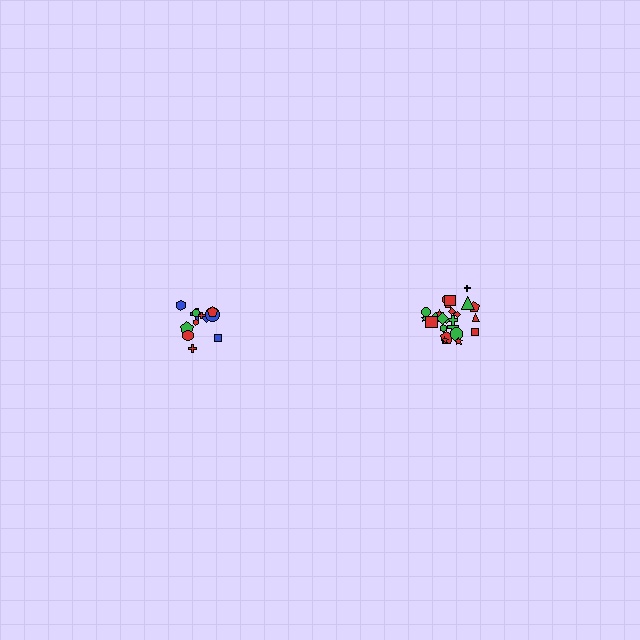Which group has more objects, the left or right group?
The right group.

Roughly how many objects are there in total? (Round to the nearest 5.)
Roughly 35 objects in total.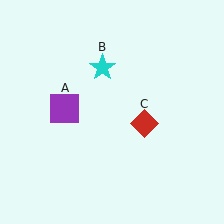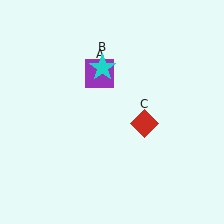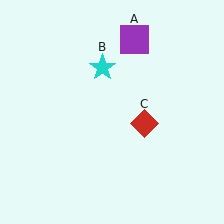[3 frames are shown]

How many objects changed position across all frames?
1 object changed position: purple square (object A).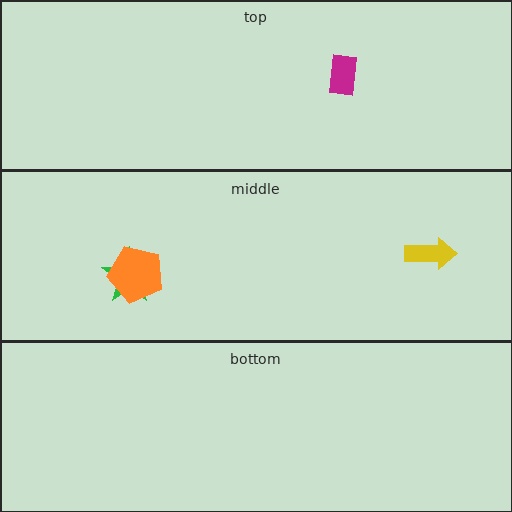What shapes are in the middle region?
The green star, the orange pentagon, the yellow arrow.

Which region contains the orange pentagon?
The middle region.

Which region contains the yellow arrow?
The middle region.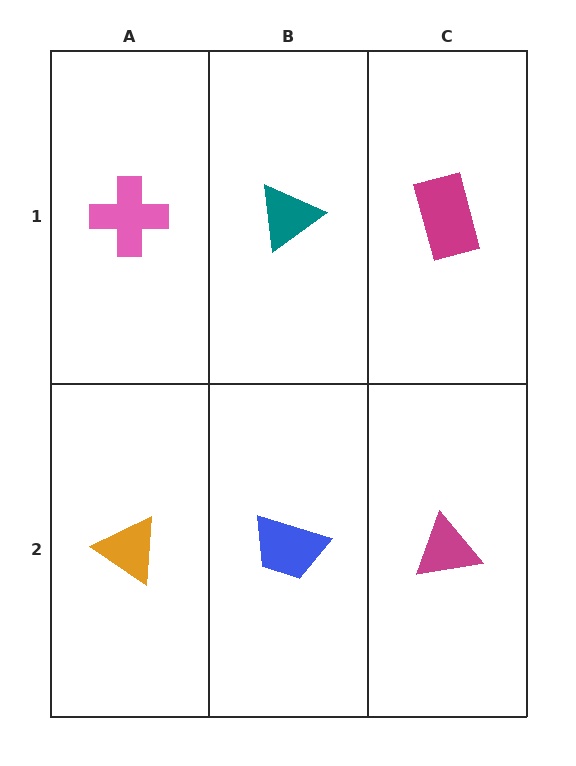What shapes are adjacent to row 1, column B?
A blue trapezoid (row 2, column B), a pink cross (row 1, column A), a magenta rectangle (row 1, column C).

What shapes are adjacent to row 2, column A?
A pink cross (row 1, column A), a blue trapezoid (row 2, column B).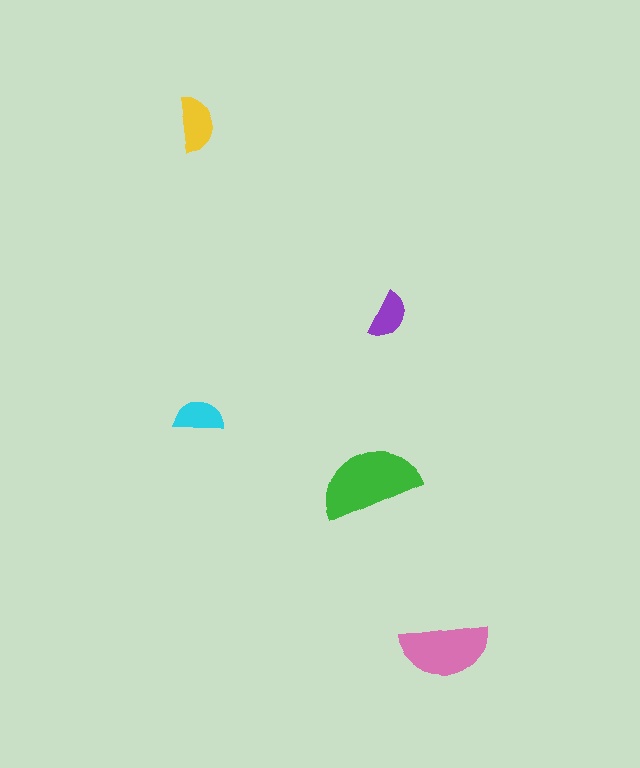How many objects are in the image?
There are 5 objects in the image.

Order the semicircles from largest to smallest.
the green one, the pink one, the yellow one, the cyan one, the purple one.